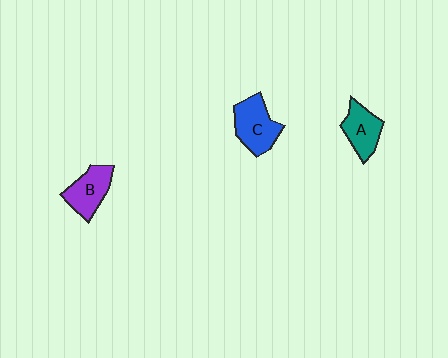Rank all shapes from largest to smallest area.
From largest to smallest: C (blue), B (purple), A (teal).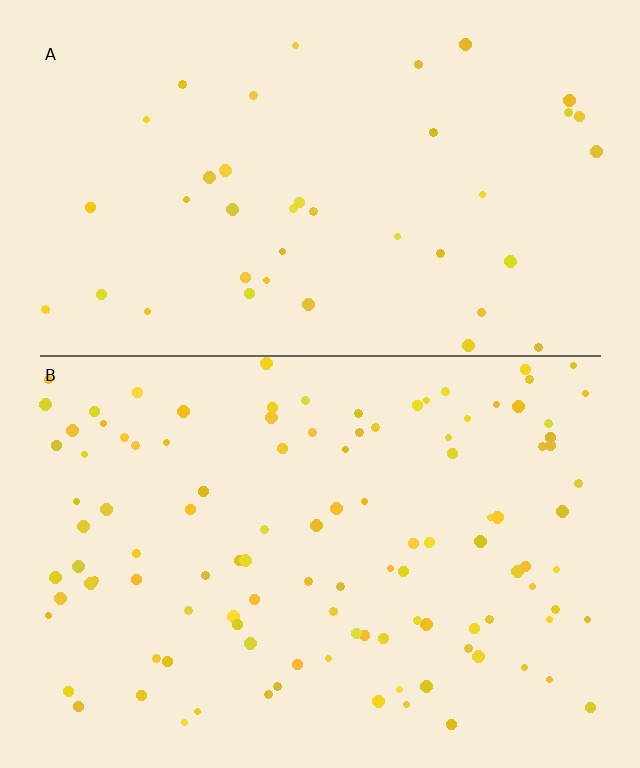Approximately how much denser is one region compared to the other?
Approximately 2.7× — region B over region A.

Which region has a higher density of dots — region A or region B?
B (the bottom).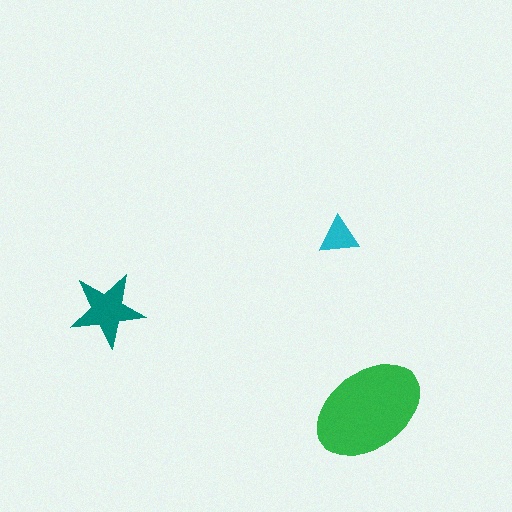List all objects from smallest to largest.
The cyan triangle, the teal star, the green ellipse.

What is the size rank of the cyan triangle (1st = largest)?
3rd.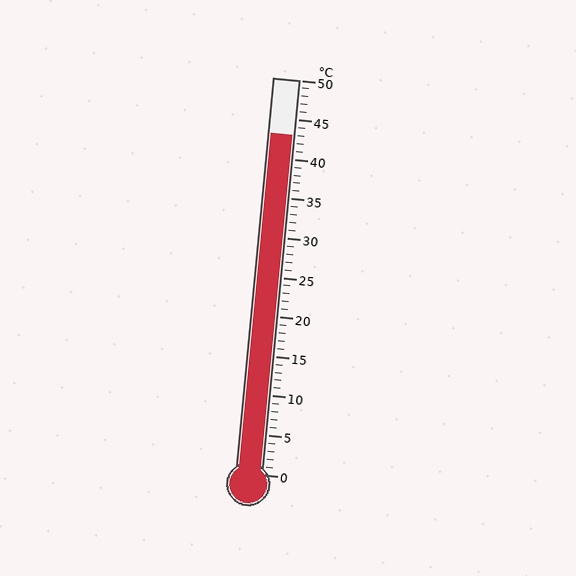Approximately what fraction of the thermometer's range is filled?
The thermometer is filled to approximately 85% of its range.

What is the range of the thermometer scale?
The thermometer scale ranges from 0°C to 50°C.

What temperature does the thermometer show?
The thermometer shows approximately 43°C.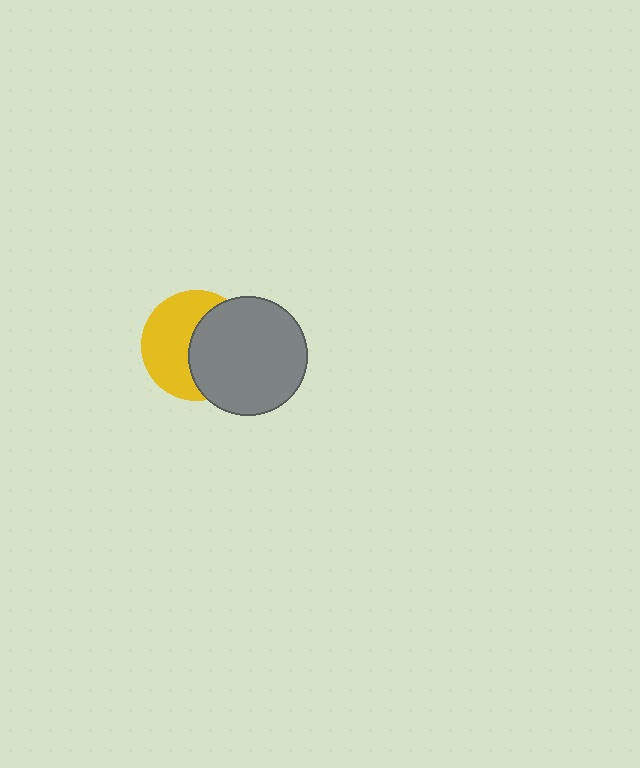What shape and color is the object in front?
The object in front is a gray circle.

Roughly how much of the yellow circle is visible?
About half of it is visible (roughly 52%).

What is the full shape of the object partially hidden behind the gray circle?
The partially hidden object is a yellow circle.